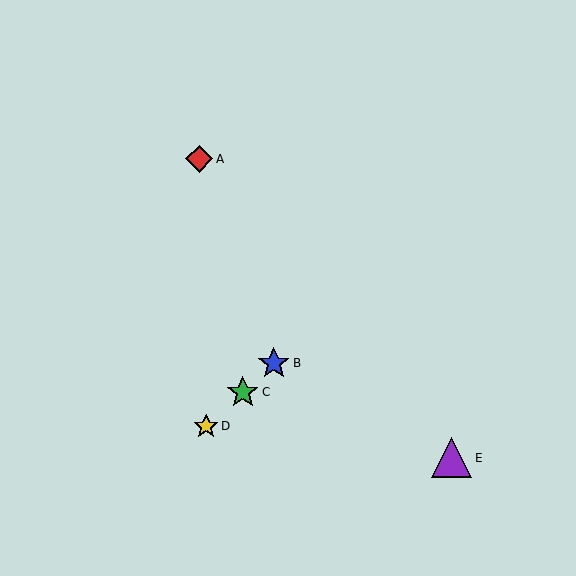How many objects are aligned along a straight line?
3 objects (B, C, D) are aligned along a straight line.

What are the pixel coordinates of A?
Object A is at (199, 159).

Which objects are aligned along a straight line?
Objects B, C, D are aligned along a straight line.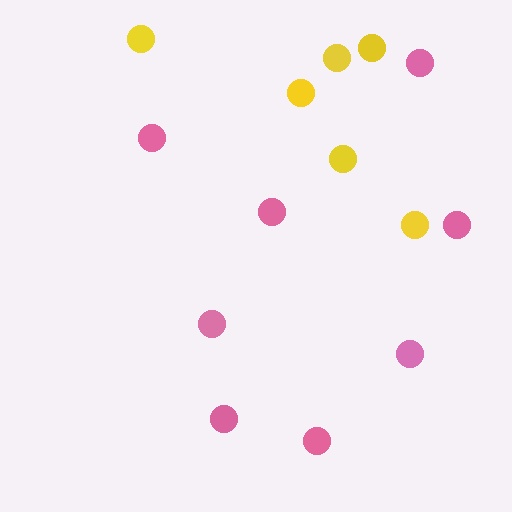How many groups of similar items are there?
There are 2 groups: one group of pink circles (8) and one group of yellow circles (6).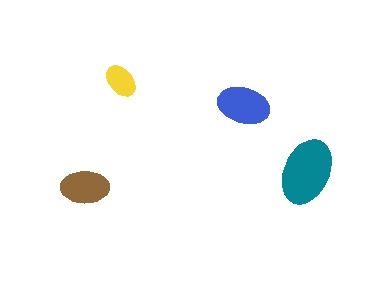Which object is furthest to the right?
The teal ellipse is rightmost.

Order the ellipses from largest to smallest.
the teal one, the blue one, the brown one, the yellow one.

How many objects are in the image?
There are 4 objects in the image.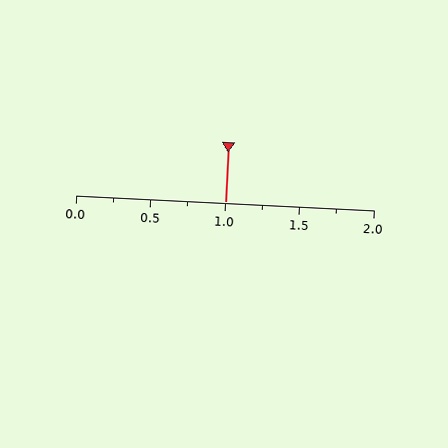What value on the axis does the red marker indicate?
The marker indicates approximately 1.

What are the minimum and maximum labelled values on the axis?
The axis runs from 0.0 to 2.0.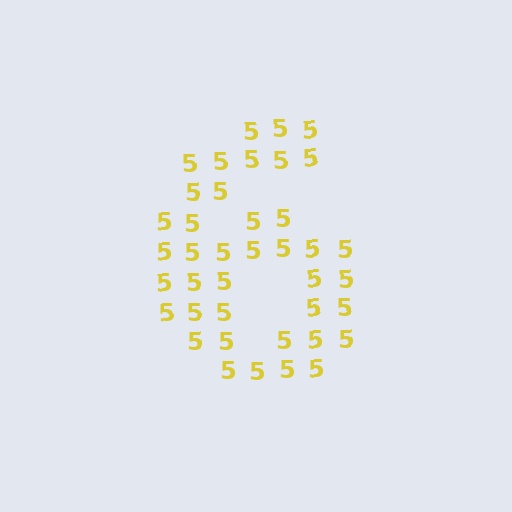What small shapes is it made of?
It is made of small digit 5's.